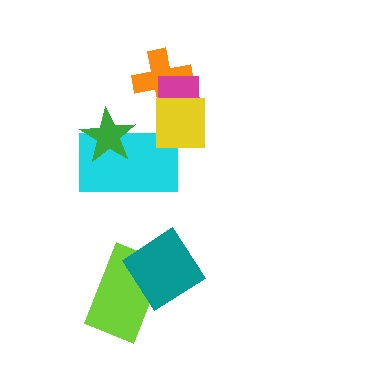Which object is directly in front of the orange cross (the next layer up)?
The magenta square is directly in front of the orange cross.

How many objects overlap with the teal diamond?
1 object overlaps with the teal diamond.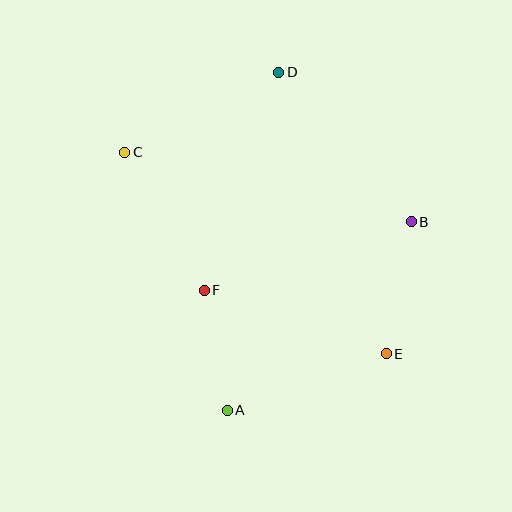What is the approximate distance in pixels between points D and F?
The distance between D and F is approximately 230 pixels.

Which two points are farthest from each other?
Points A and D are farthest from each other.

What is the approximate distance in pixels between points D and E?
The distance between D and E is approximately 301 pixels.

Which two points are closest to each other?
Points A and F are closest to each other.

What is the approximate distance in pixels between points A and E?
The distance between A and E is approximately 168 pixels.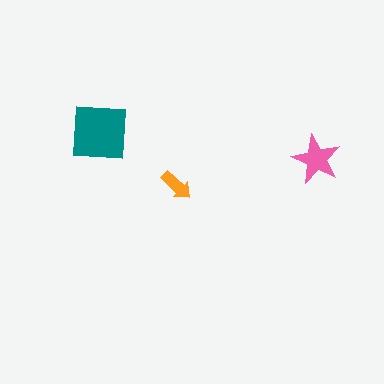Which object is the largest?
The teal square.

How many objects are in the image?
There are 3 objects in the image.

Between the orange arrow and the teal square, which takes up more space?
The teal square.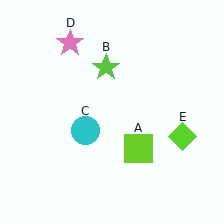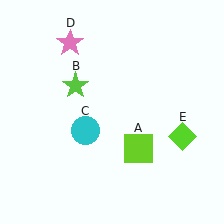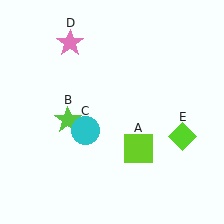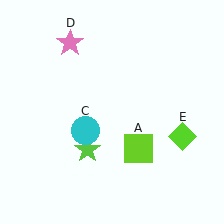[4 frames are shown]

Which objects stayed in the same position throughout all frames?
Lime square (object A) and cyan circle (object C) and pink star (object D) and lime diamond (object E) remained stationary.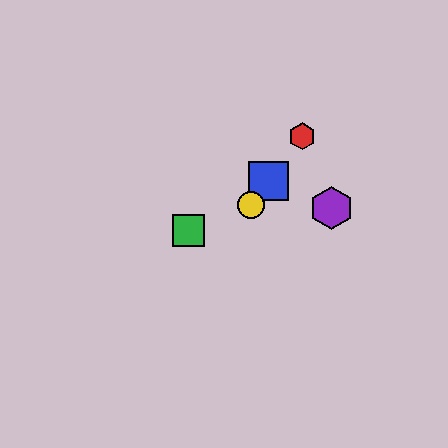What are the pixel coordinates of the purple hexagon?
The purple hexagon is at (332, 208).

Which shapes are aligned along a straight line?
The red hexagon, the blue square, the yellow circle are aligned along a straight line.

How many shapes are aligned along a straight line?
3 shapes (the red hexagon, the blue square, the yellow circle) are aligned along a straight line.